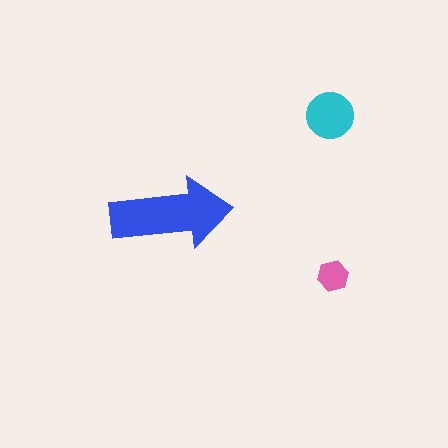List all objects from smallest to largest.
The pink hexagon, the cyan circle, the blue arrow.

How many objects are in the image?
There are 3 objects in the image.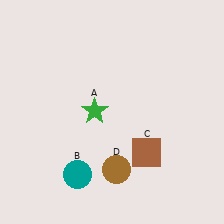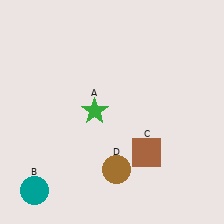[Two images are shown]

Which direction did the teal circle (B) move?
The teal circle (B) moved left.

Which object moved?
The teal circle (B) moved left.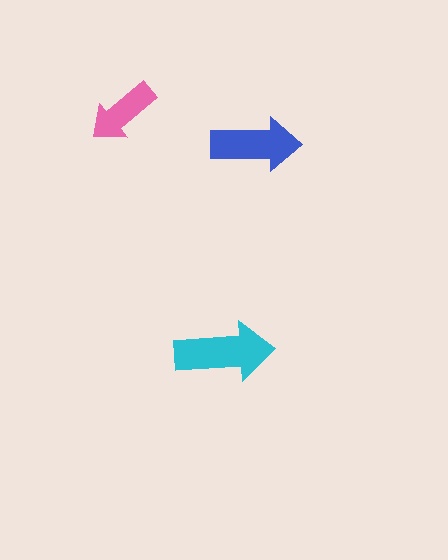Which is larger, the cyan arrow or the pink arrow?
The cyan one.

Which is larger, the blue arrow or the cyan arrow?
The cyan one.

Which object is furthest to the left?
The pink arrow is leftmost.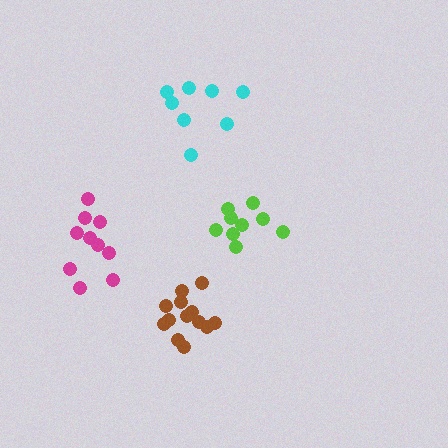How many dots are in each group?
Group 1: 8 dots, Group 2: 10 dots, Group 3: 9 dots, Group 4: 13 dots (40 total).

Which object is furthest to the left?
The magenta cluster is leftmost.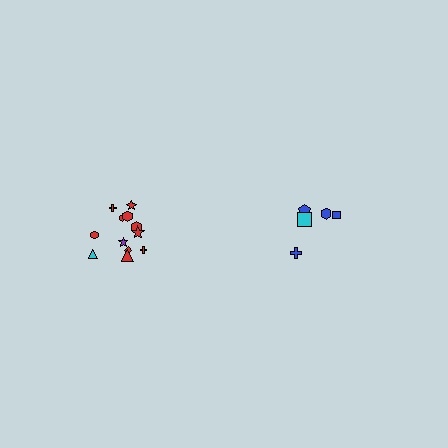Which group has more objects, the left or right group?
The left group.